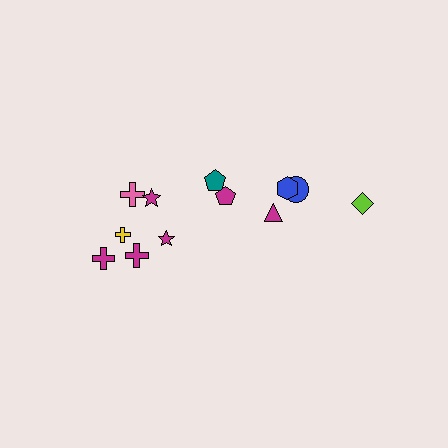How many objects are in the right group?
There are 4 objects.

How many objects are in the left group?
There are 8 objects.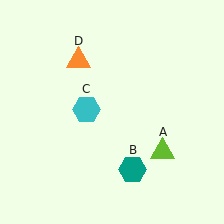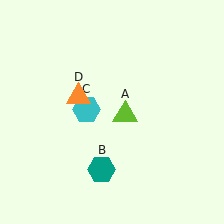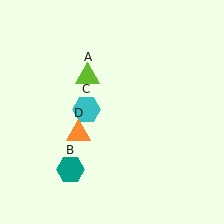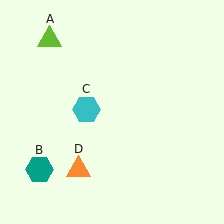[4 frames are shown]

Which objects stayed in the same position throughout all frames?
Cyan hexagon (object C) remained stationary.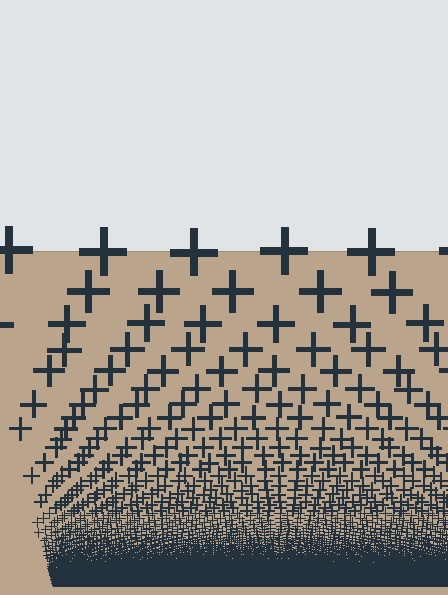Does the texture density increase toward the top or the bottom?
Density increases toward the bottom.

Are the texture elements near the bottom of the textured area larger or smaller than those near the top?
Smaller. The gradient is inverted — elements near the bottom are smaller and denser.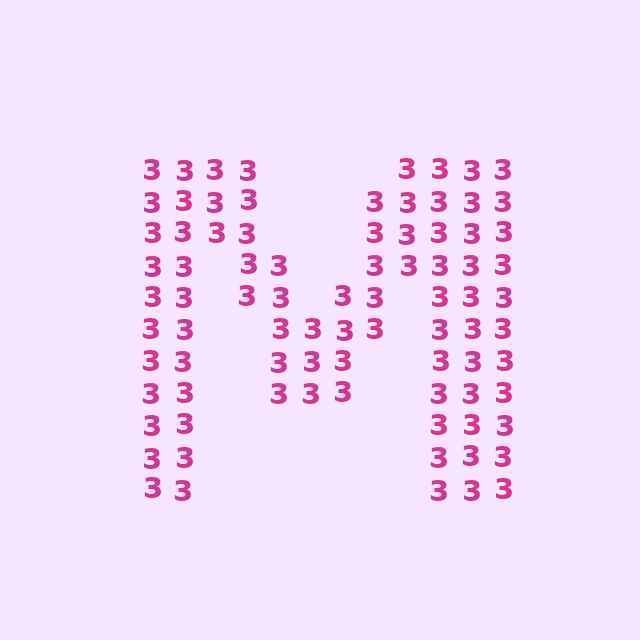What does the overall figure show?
The overall figure shows the letter M.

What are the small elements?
The small elements are digit 3's.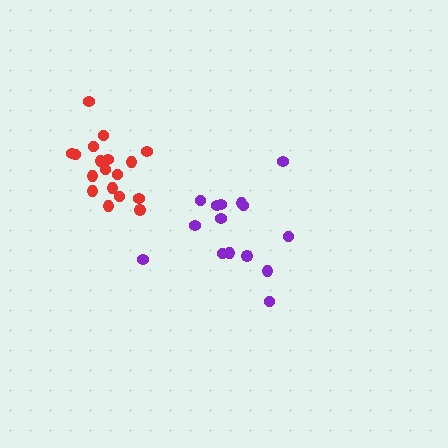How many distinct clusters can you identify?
There are 2 distinct clusters.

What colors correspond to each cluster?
The clusters are colored: purple, red.